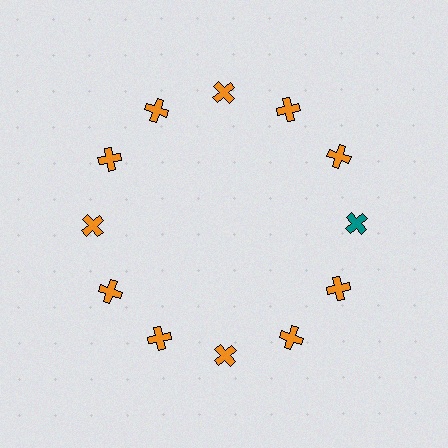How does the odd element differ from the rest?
It has a different color: teal instead of orange.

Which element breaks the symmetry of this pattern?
The teal cross at roughly the 3 o'clock position breaks the symmetry. All other shapes are orange crosses.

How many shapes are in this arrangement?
There are 12 shapes arranged in a ring pattern.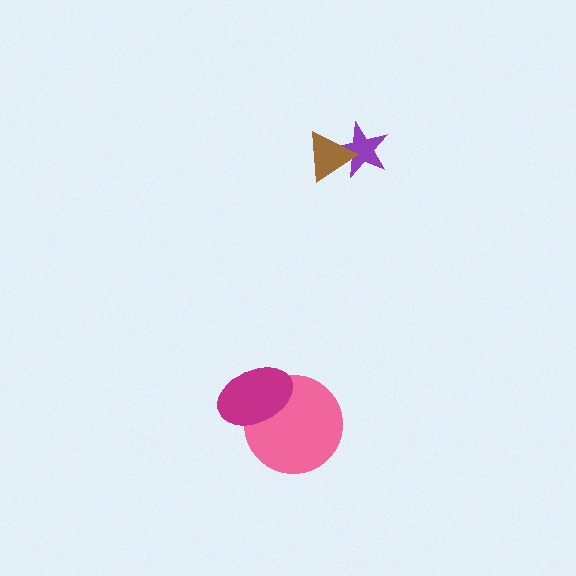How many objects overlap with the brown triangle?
1 object overlaps with the brown triangle.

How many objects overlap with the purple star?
1 object overlaps with the purple star.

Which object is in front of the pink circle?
The magenta ellipse is in front of the pink circle.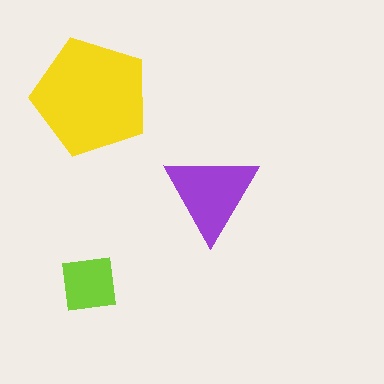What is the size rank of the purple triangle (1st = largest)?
2nd.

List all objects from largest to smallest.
The yellow pentagon, the purple triangle, the lime square.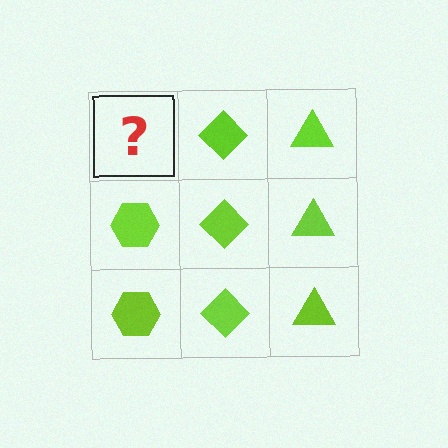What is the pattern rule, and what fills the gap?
The rule is that each column has a consistent shape. The gap should be filled with a lime hexagon.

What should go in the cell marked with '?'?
The missing cell should contain a lime hexagon.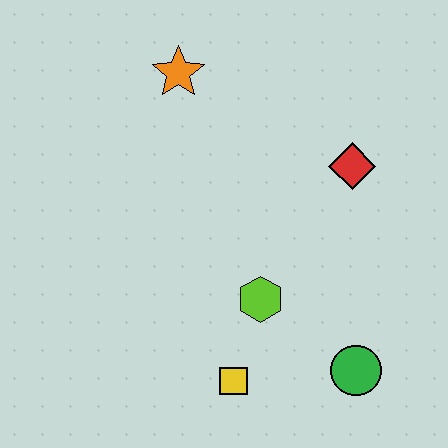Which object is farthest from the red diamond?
The yellow square is farthest from the red diamond.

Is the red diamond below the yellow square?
No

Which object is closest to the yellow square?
The lime hexagon is closest to the yellow square.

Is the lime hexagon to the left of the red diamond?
Yes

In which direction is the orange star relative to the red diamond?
The orange star is to the left of the red diamond.